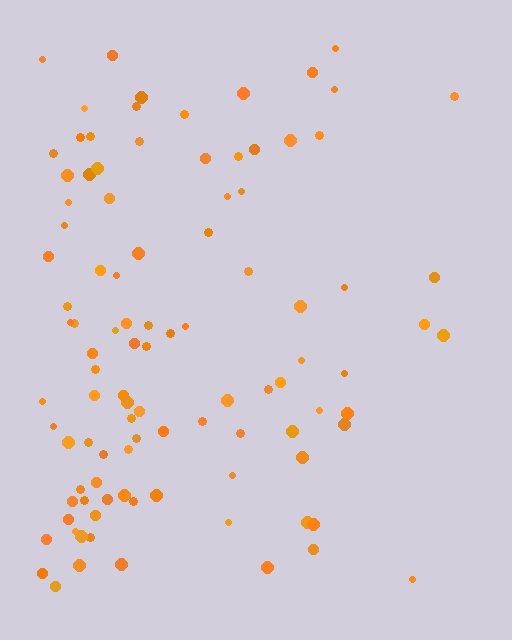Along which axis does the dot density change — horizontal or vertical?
Horizontal.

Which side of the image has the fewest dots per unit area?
The right.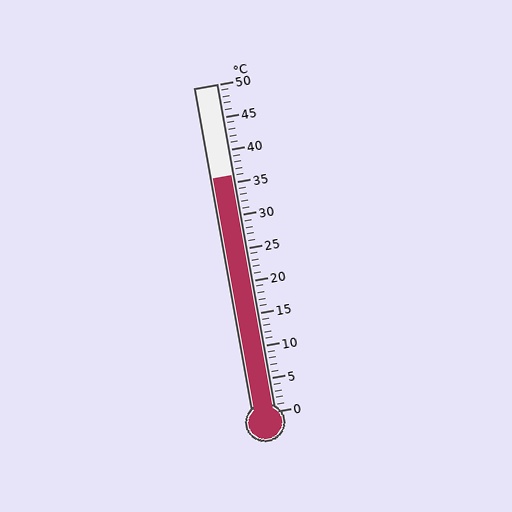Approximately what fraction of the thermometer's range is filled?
The thermometer is filled to approximately 70% of its range.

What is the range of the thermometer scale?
The thermometer scale ranges from 0°C to 50°C.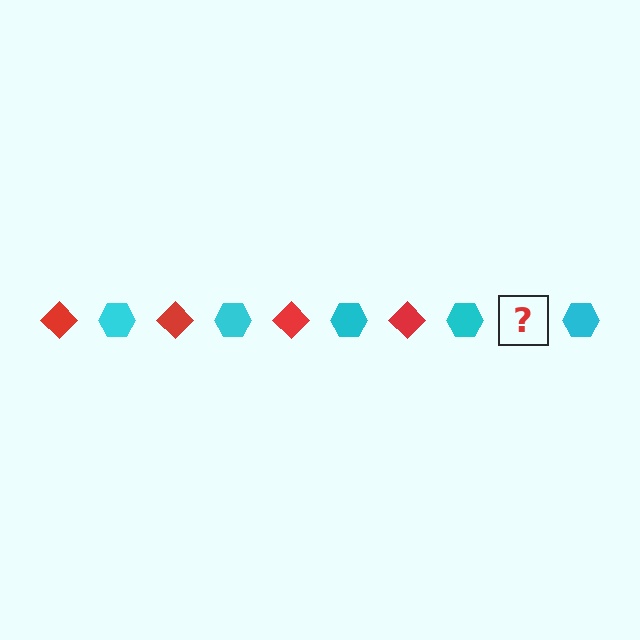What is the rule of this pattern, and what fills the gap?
The rule is that the pattern alternates between red diamond and cyan hexagon. The gap should be filled with a red diamond.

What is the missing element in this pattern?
The missing element is a red diamond.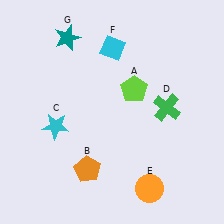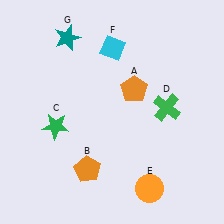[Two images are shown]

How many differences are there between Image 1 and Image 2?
There are 2 differences between the two images.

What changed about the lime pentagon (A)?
In Image 1, A is lime. In Image 2, it changed to orange.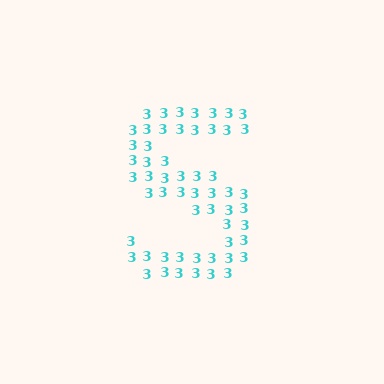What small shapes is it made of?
It is made of small digit 3's.